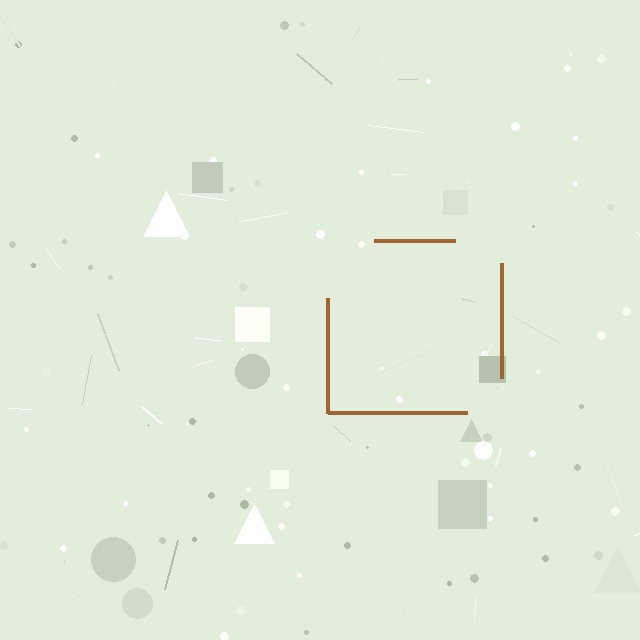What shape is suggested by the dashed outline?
The dashed outline suggests a square.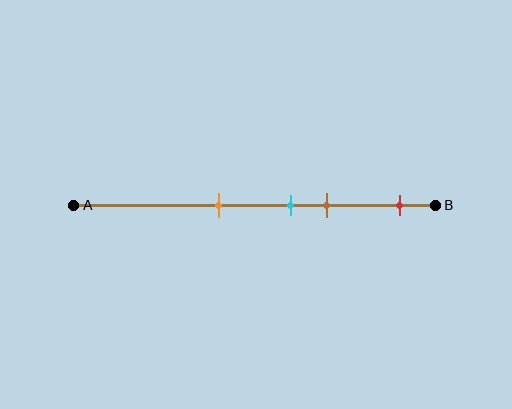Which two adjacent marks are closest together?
The cyan and brown marks are the closest adjacent pair.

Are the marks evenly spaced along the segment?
No, the marks are not evenly spaced.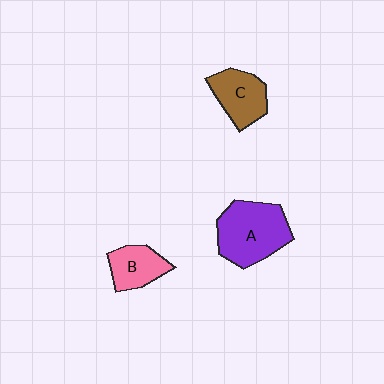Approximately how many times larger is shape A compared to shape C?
Approximately 1.6 times.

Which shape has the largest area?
Shape A (purple).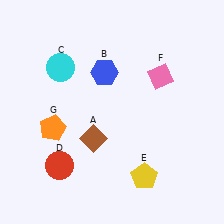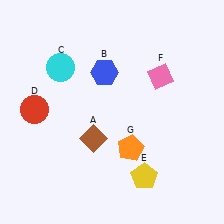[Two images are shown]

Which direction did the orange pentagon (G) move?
The orange pentagon (G) moved right.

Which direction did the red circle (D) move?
The red circle (D) moved up.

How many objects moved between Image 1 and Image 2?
2 objects moved between the two images.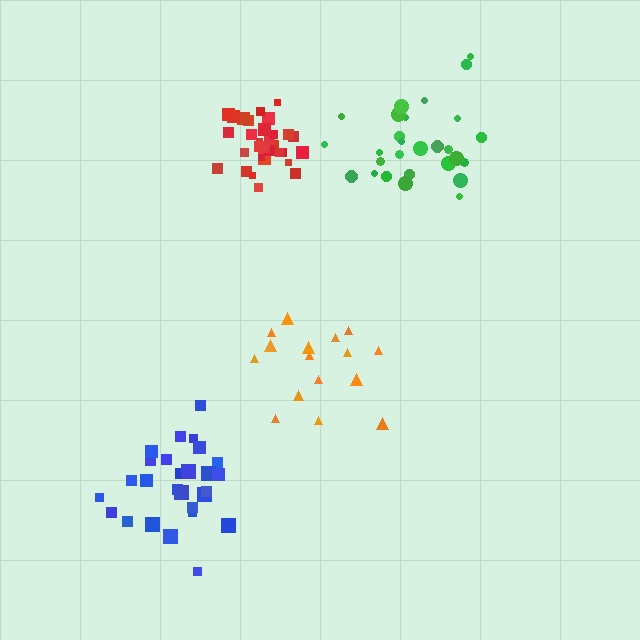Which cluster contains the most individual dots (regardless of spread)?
Red (31).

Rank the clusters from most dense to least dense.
red, green, blue, orange.